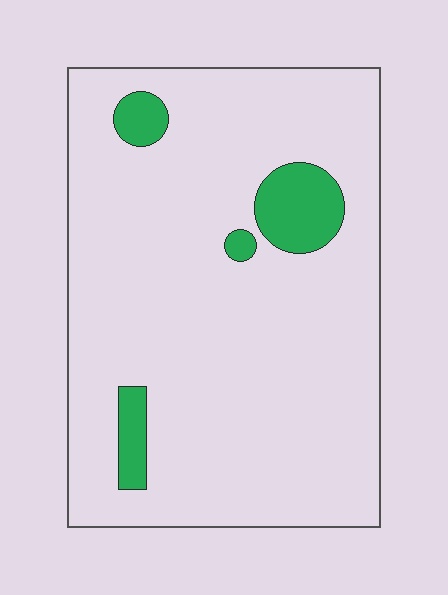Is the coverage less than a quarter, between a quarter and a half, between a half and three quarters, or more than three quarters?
Less than a quarter.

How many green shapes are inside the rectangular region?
4.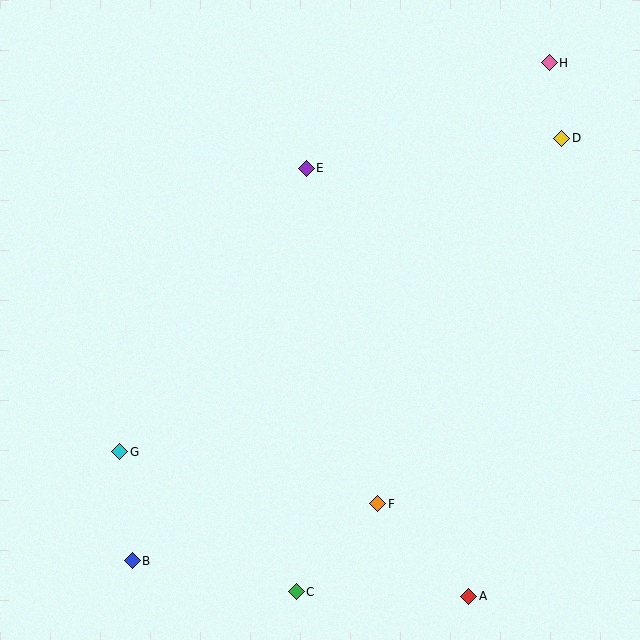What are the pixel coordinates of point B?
Point B is at (132, 561).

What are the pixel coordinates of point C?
Point C is at (296, 592).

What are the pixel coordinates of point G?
Point G is at (120, 452).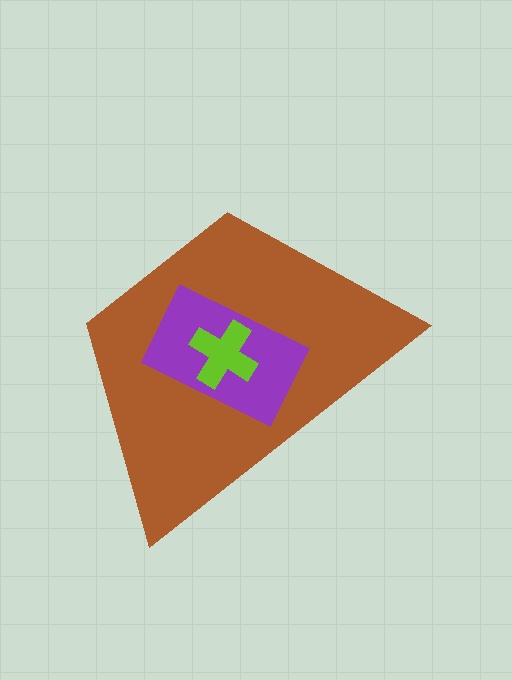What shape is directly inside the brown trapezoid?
The purple rectangle.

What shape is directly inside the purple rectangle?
The lime cross.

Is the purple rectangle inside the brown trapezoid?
Yes.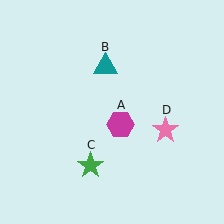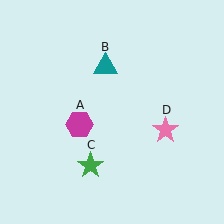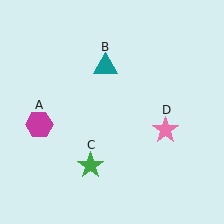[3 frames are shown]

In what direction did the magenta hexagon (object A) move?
The magenta hexagon (object A) moved left.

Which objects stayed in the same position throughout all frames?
Teal triangle (object B) and green star (object C) and pink star (object D) remained stationary.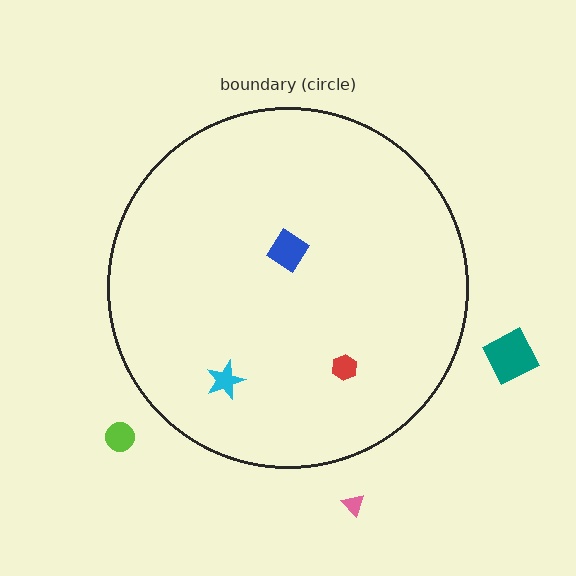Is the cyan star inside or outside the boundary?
Inside.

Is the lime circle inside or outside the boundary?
Outside.